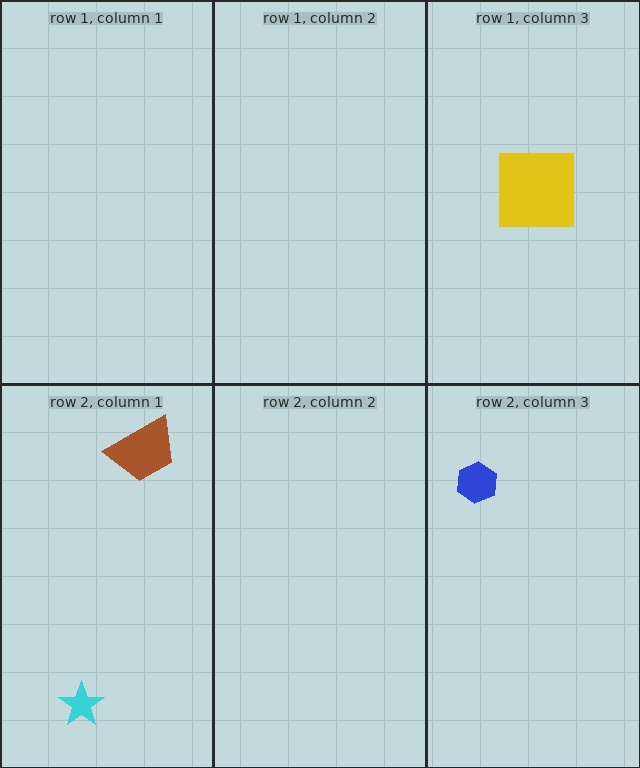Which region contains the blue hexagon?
The row 2, column 3 region.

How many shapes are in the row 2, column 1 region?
2.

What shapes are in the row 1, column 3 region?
The yellow square.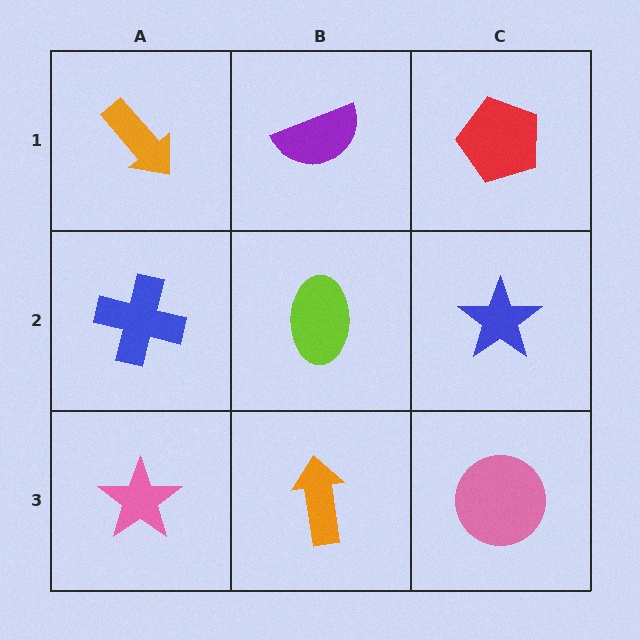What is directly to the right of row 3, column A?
An orange arrow.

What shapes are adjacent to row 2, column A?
An orange arrow (row 1, column A), a pink star (row 3, column A), a lime ellipse (row 2, column B).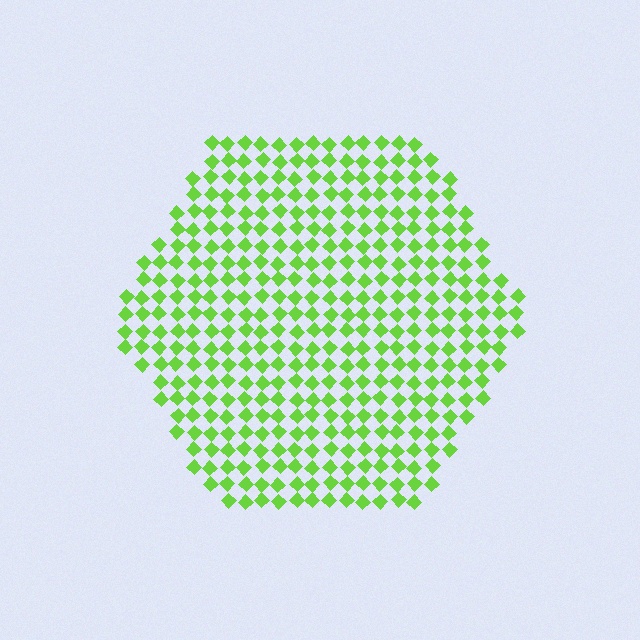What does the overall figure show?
The overall figure shows a hexagon.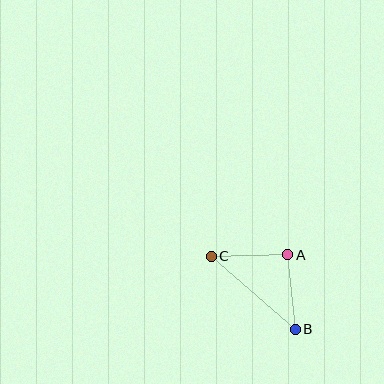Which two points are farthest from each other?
Points B and C are farthest from each other.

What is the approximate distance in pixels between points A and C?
The distance between A and C is approximately 77 pixels.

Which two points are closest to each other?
Points A and B are closest to each other.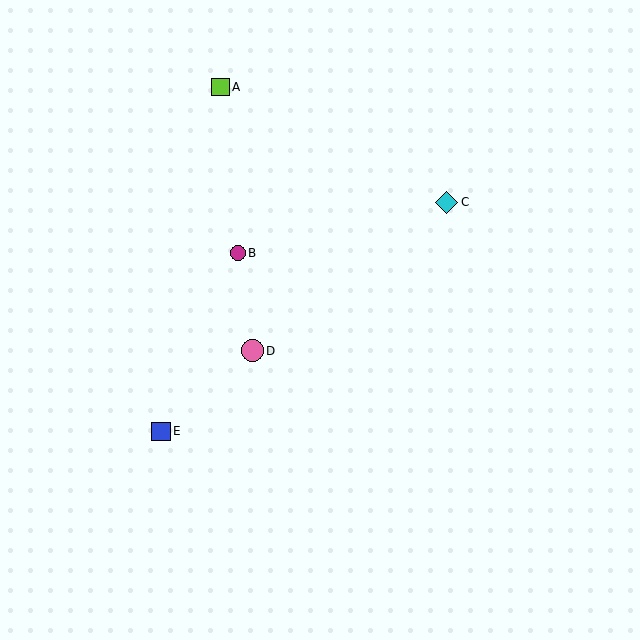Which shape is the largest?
The cyan diamond (labeled C) is the largest.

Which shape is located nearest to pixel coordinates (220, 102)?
The lime square (labeled A) at (220, 87) is nearest to that location.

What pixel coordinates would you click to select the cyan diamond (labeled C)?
Click at (447, 202) to select the cyan diamond C.